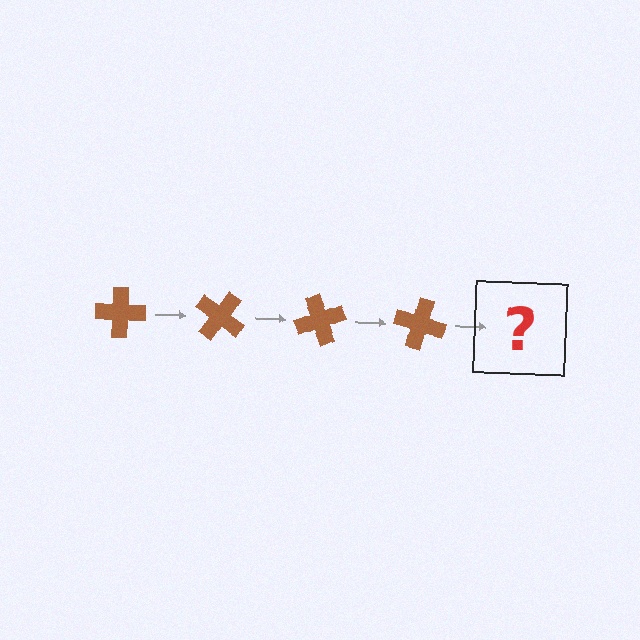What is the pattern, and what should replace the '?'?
The pattern is that the cross rotates 35 degrees each step. The '?' should be a brown cross rotated 140 degrees.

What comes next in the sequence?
The next element should be a brown cross rotated 140 degrees.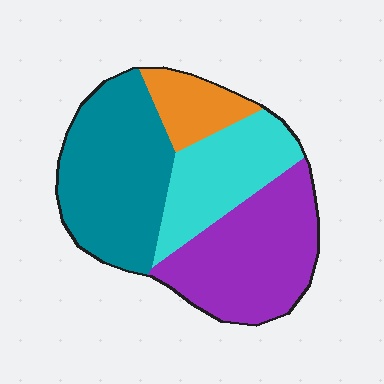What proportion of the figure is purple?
Purple takes up between a quarter and a half of the figure.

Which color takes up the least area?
Orange, at roughly 10%.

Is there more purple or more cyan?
Purple.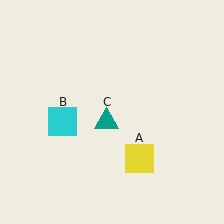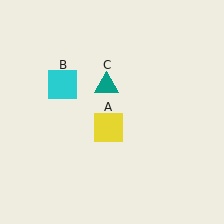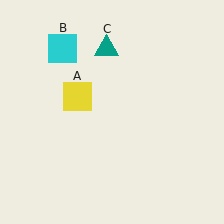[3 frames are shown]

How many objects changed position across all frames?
3 objects changed position: yellow square (object A), cyan square (object B), teal triangle (object C).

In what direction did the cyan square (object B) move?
The cyan square (object B) moved up.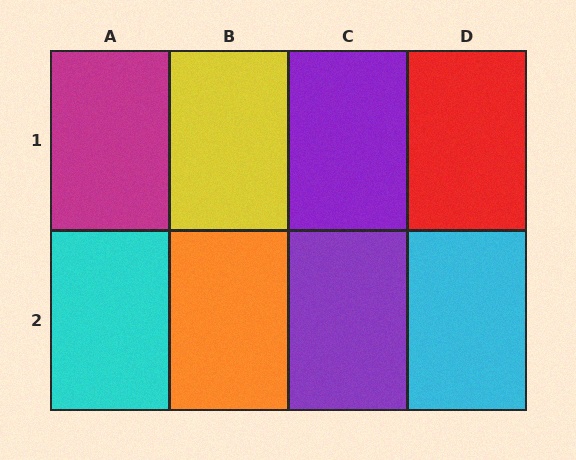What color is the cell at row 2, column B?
Orange.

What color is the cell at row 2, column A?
Cyan.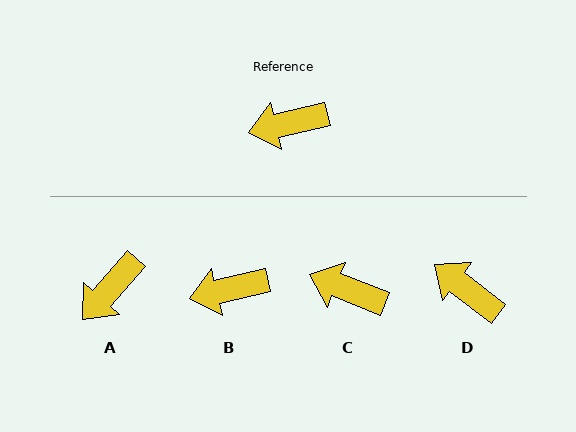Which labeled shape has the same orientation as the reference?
B.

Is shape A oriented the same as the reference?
No, it is off by about 35 degrees.